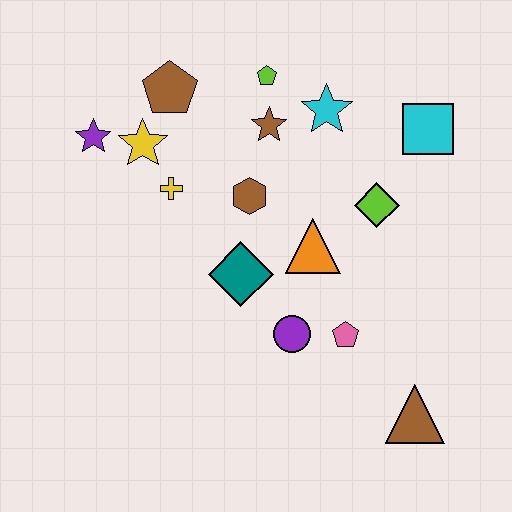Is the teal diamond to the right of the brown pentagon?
Yes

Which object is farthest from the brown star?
The brown triangle is farthest from the brown star.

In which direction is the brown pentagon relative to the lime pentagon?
The brown pentagon is to the left of the lime pentagon.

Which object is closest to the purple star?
The yellow star is closest to the purple star.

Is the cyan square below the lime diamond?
No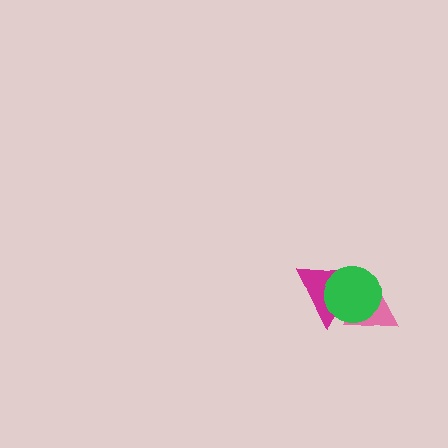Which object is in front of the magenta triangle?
The green circle is in front of the magenta triangle.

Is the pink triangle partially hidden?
Yes, it is partially covered by another shape.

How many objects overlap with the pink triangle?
2 objects overlap with the pink triangle.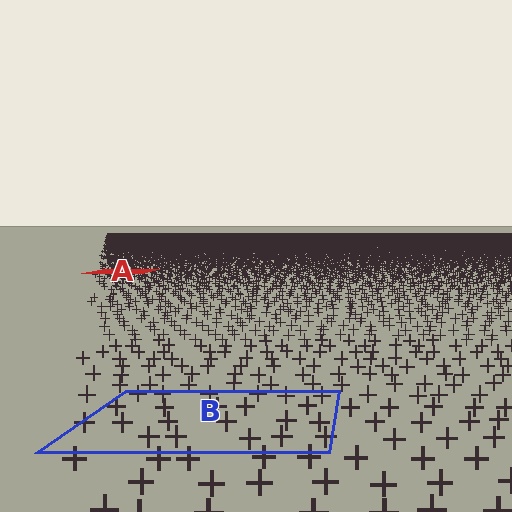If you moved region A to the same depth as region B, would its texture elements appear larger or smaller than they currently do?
They would appear larger. At a closer depth, the same texture elements are projected at a bigger on-screen size.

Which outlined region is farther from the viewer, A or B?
Region A is farther from the viewer — the texture elements inside it appear smaller and more densely packed.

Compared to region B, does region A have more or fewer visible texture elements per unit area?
Region A has more texture elements per unit area — they are packed more densely because it is farther away.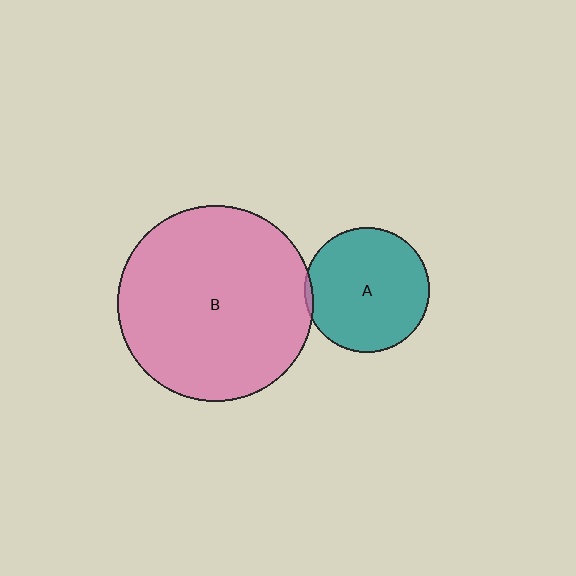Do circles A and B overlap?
Yes.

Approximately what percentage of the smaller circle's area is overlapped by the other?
Approximately 5%.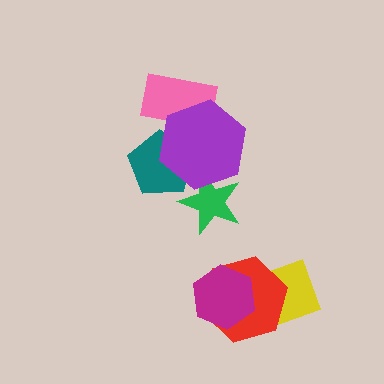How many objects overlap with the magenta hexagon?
2 objects overlap with the magenta hexagon.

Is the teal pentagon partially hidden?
Yes, it is partially covered by another shape.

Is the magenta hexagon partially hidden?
No, no other shape covers it.